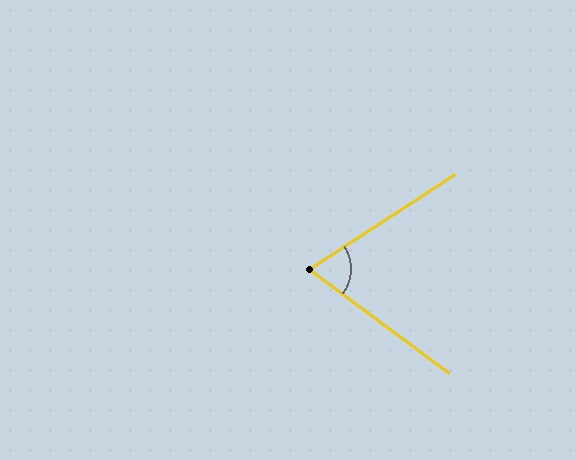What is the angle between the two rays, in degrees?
Approximately 70 degrees.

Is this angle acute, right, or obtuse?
It is acute.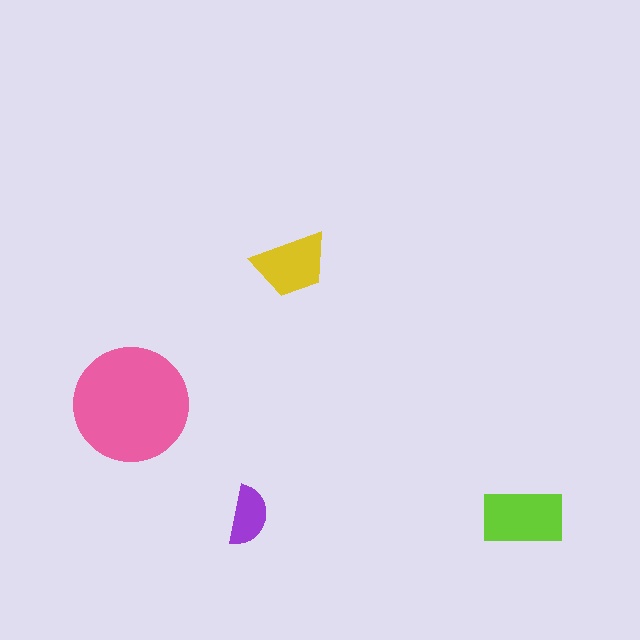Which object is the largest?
The pink circle.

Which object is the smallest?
The purple semicircle.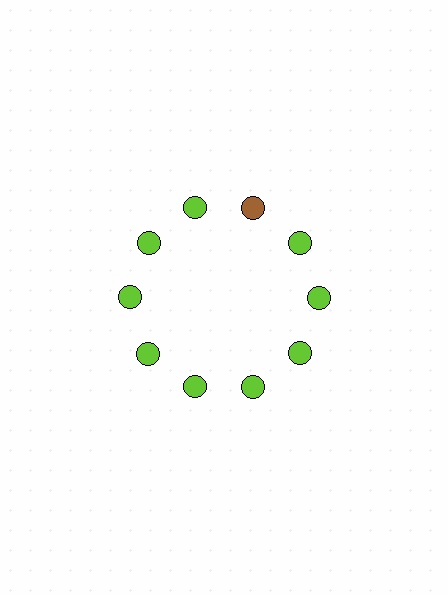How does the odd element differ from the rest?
It has a different color: brown instead of lime.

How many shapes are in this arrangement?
There are 10 shapes arranged in a ring pattern.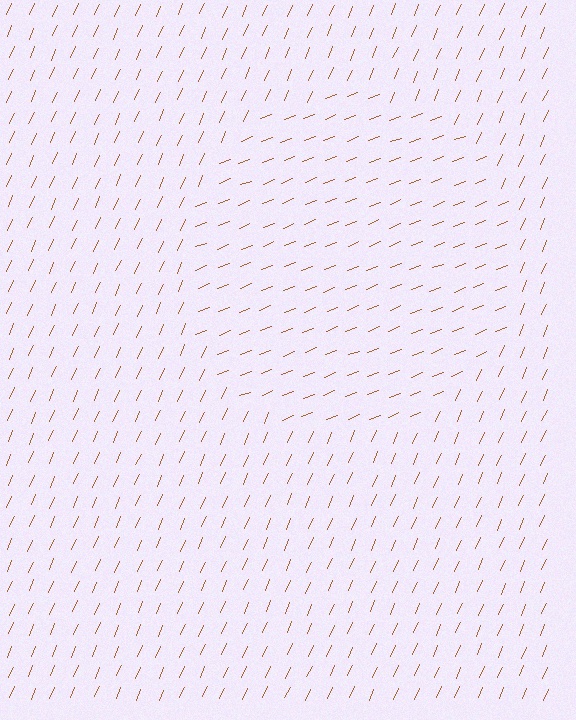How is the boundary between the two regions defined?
The boundary is defined purely by a change in line orientation (approximately 45 degrees difference). All lines are the same color and thickness.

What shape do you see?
I see a circle.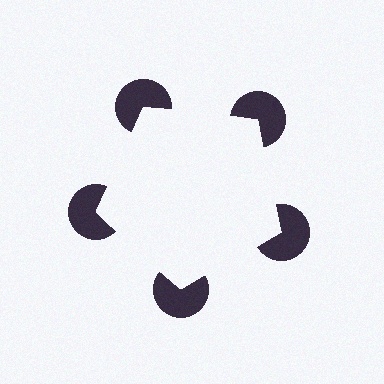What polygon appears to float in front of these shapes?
An illusory pentagon — its edges are inferred from the aligned wedge cuts in the pac-man discs, not physically drawn.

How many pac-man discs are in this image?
There are 5 — one at each vertex of the illusory pentagon.